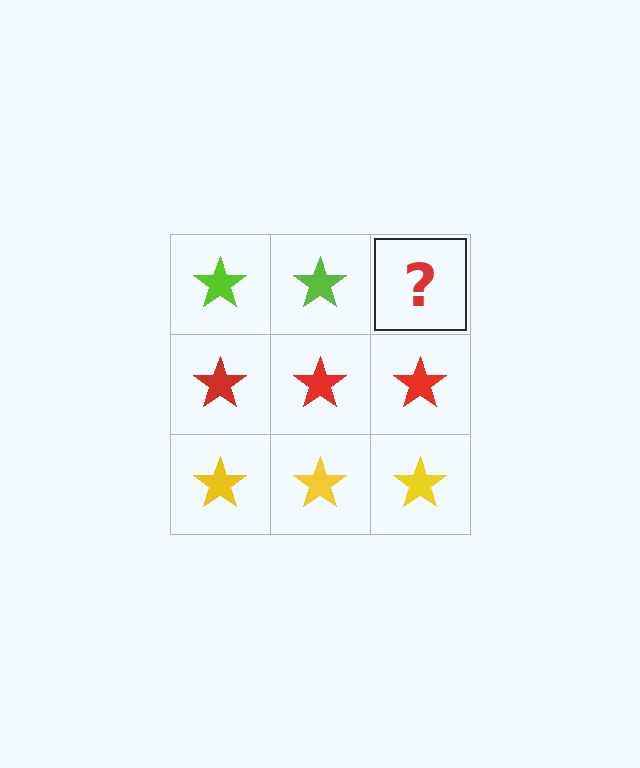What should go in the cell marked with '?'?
The missing cell should contain a lime star.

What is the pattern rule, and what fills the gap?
The rule is that each row has a consistent color. The gap should be filled with a lime star.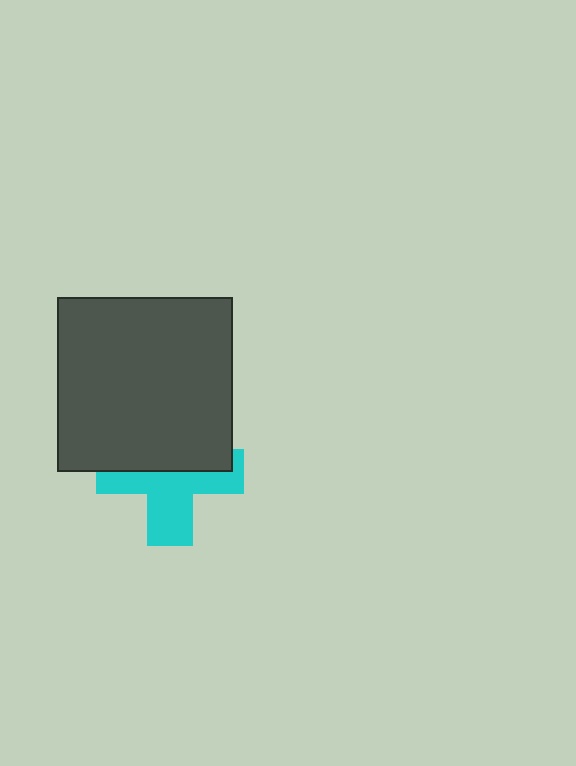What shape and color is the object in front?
The object in front is a dark gray square.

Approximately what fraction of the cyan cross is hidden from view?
Roughly 48% of the cyan cross is hidden behind the dark gray square.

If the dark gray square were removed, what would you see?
You would see the complete cyan cross.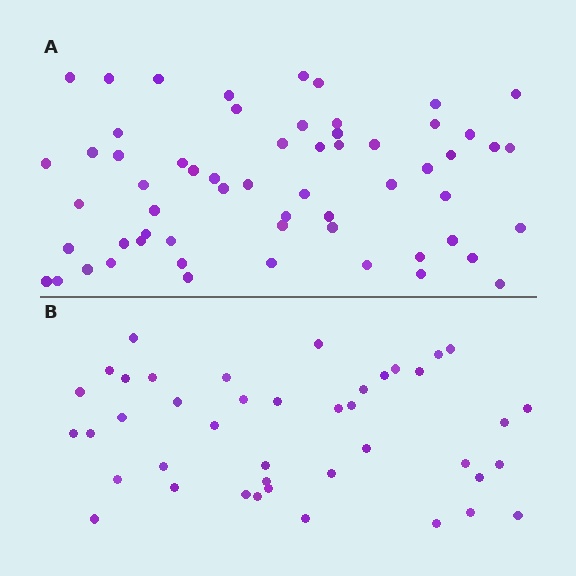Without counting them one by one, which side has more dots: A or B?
Region A (the top region) has more dots.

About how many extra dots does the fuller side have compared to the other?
Region A has approximately 20 more dots than region B.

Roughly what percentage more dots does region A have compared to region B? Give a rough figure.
About 45% more.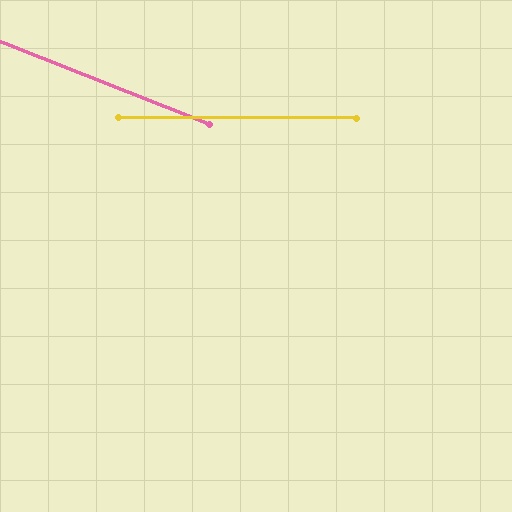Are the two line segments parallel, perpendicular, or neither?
Neither parallel nor perpendicular — they differ by about 21°.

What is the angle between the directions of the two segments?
Approximately 21 degrees.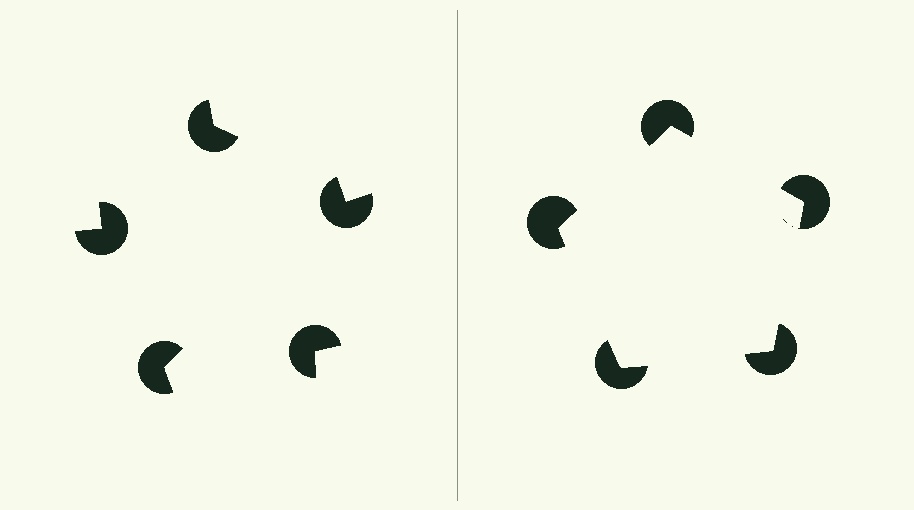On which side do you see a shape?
An illusory pentagon appears on the right side. On the left side the wedge cuts are rotated, so no coherent shape forms.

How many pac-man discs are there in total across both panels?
10 — 5 on each side.